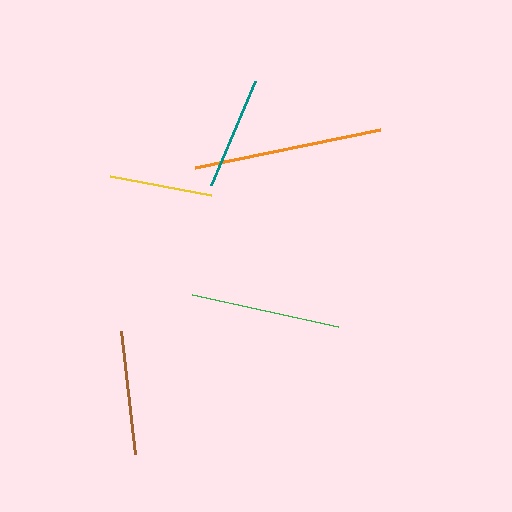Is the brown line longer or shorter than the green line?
The green line is longer than the brown line.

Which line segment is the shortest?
The yellow line is the shortest at approximately 102 pixels.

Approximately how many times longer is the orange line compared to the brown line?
The orange line is approximately 1.5 times the length of the brown line.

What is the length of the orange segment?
The orange segment is approximately 189 pixels long.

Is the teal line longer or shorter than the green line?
The green line is longer than the teal line.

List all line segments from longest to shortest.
From longest to shortest: orange, green, brown, teal, yellow.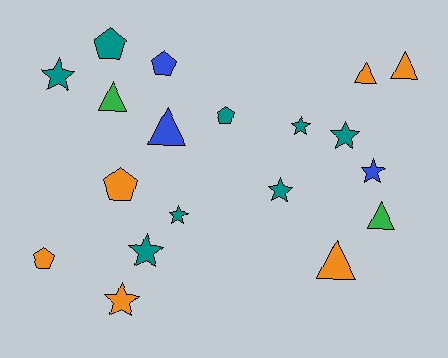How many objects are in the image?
There are 19 objects.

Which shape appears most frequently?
Star, with 8 objects.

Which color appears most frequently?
Teal, with 8 objects.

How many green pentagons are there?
There are no green pentagons.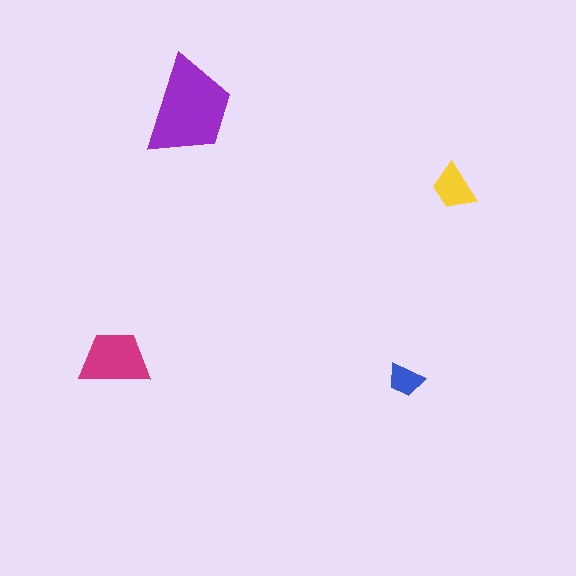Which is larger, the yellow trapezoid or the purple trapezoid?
The purple one.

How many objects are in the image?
There are 4 objects in the image.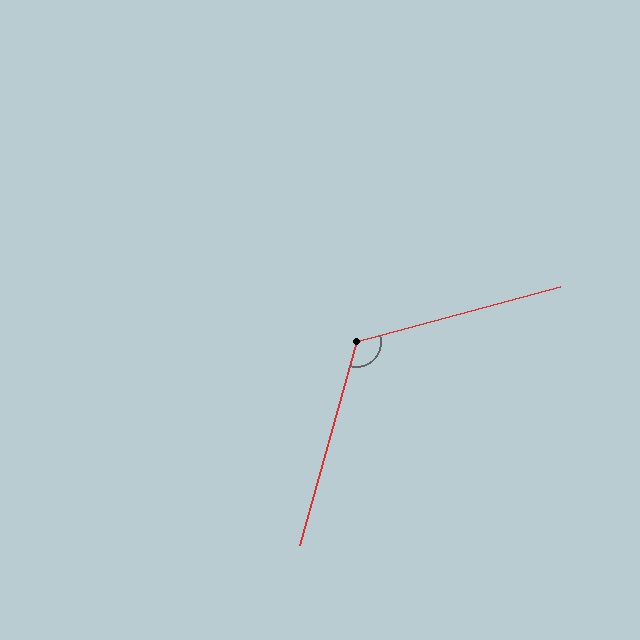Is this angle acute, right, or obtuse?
It is obtuse.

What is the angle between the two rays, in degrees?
Approximately 121 degrees.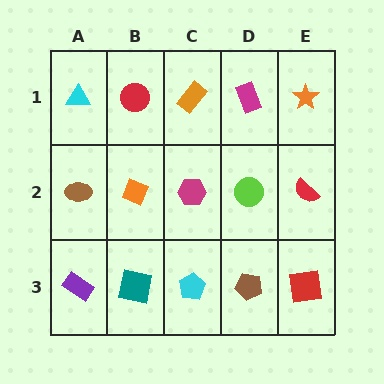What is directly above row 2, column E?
An orange star.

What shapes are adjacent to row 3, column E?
A red semicircle (row 2, column E), a brown pentagon (row 3, column D).